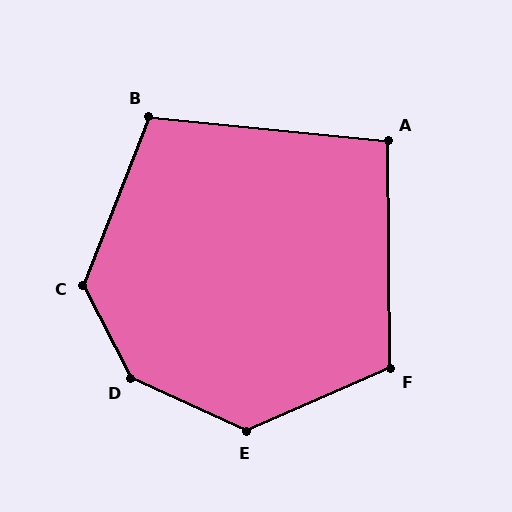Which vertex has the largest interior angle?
D, at approximately 141 degrees.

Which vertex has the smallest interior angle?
A, at approximately 96 degrees.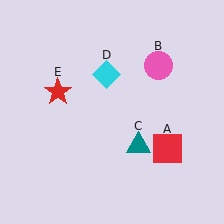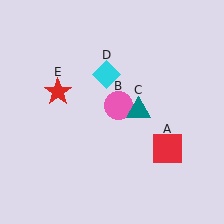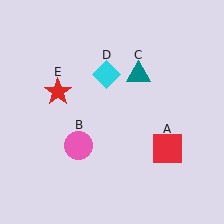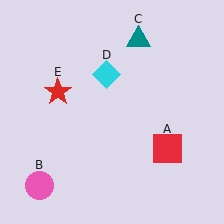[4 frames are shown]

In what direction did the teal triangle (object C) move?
The teal triangle (object C) moved up.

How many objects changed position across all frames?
2 objects changed position: pink circle (object B), teal triangle (object C).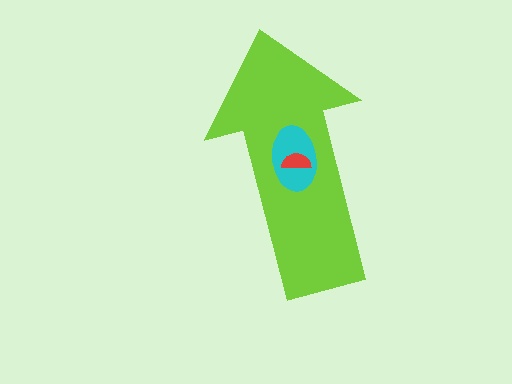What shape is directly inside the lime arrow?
The cyan ellipse.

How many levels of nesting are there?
3.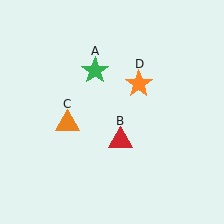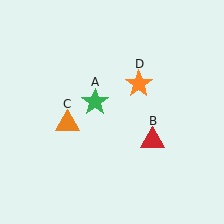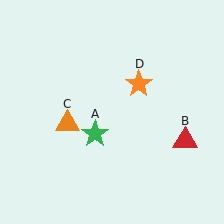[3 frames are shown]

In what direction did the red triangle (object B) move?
The red triangle (object B) moved right.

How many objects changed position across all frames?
2 objects changed position: green star (object A), red triangle (object B).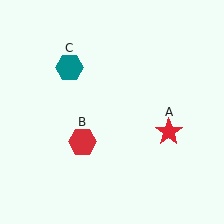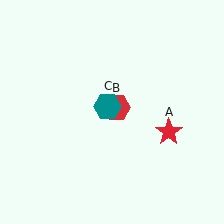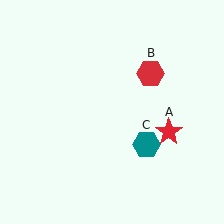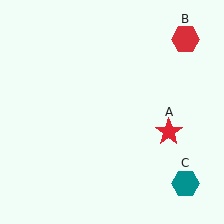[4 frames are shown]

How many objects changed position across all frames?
2 objects changed position: red hexagon (object B), teal hexagon (object C).